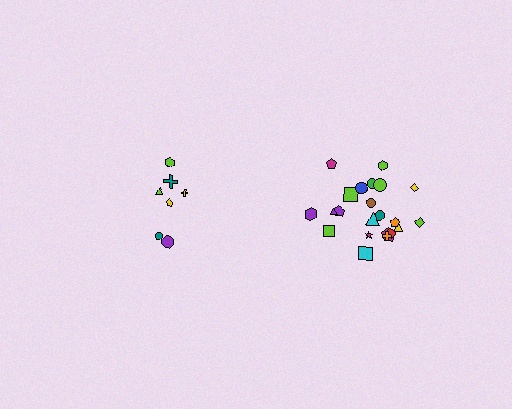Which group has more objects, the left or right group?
The right group.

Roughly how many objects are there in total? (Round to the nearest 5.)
Roughly 30 objects in total.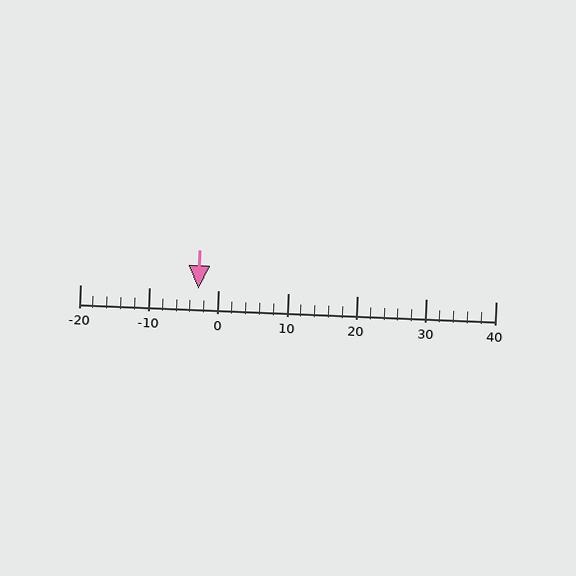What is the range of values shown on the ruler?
The ruler shows values from -20 to 40.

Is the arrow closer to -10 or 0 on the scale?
The arrow is closer to 0.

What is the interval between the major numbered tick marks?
The major tick marks are spaced 10 units apart.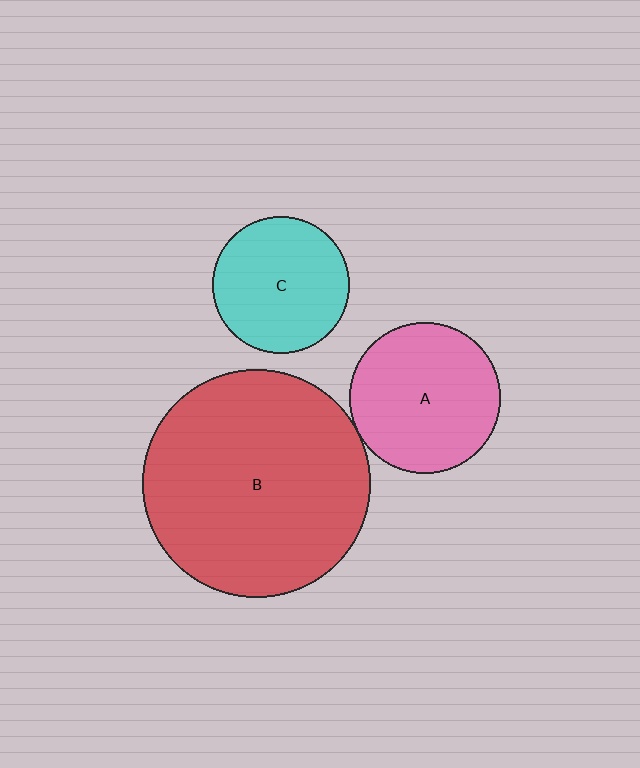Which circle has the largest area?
Circle B (red).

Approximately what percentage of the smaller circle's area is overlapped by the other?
Approximately 5%.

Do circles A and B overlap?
Yes.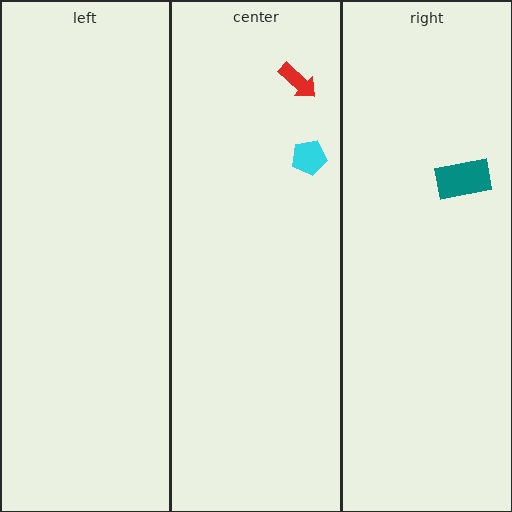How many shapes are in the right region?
1.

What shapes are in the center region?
The cyan pentagon, the red arrow.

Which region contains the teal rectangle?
The right region.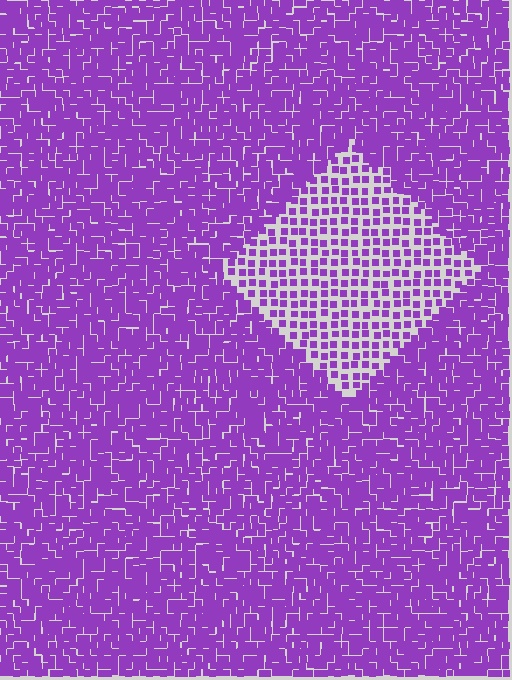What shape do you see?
I see a diamond.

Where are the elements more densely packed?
The elements are more densely packed outside the diamond boundary.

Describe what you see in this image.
The image contains small purple elements arranged at two different densities. A diamond-shaped region is visible where the elements are less densely packed than the surrounding area.